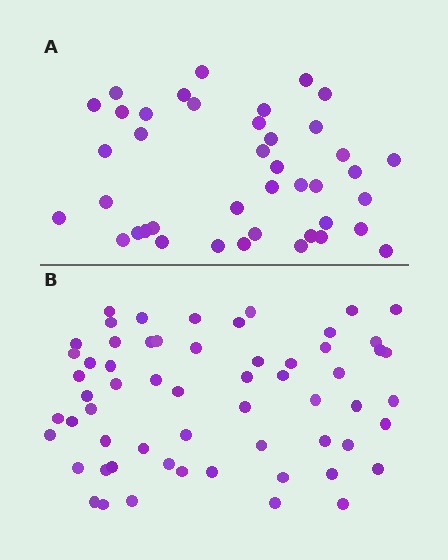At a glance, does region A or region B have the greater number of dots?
Region B (the bottom region) has more dots.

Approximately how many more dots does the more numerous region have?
Region B has approximately 20 more dots than region A.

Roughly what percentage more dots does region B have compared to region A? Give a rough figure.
About 45% more.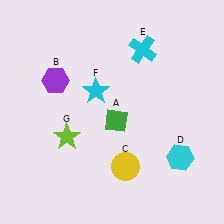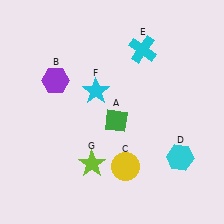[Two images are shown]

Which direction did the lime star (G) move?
The lime star (G) moved down.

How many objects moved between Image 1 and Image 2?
1 object moved between the two images.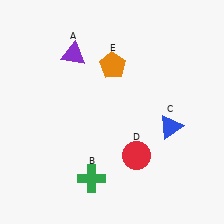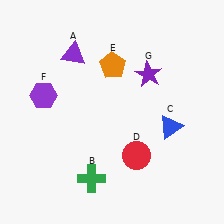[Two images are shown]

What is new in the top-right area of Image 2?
A purple star (G) was added in the top-right area of Image 2.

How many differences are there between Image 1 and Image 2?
There are 2 differences between the two images.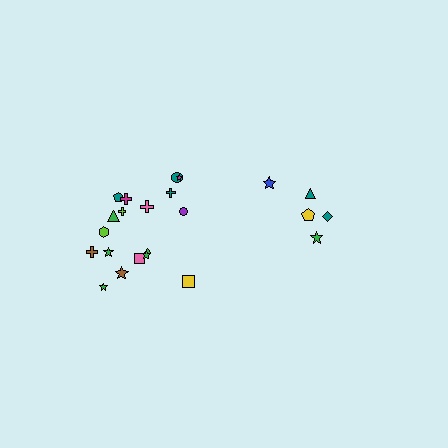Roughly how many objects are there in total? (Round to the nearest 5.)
Roughly 25 objects in total.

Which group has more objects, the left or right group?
The left group.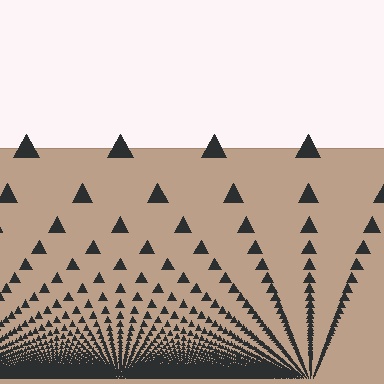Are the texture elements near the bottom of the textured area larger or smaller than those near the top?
Smaller. The gradient is inverted — elements near the bottom are smaller and denser.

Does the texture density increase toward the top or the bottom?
Density increases toward the bottom.